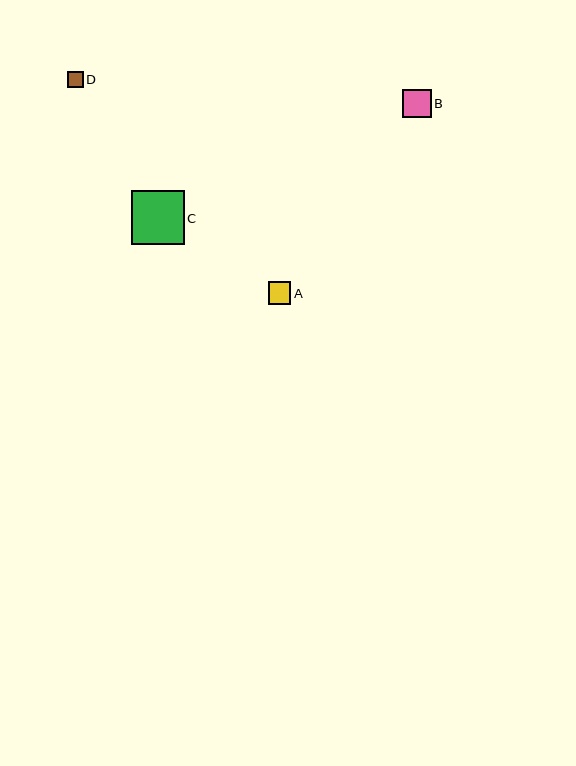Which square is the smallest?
Square D is the smallest with a size of approximately 16 pixels.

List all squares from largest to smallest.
From largest to smallest: C, B, A, D.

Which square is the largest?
Square C is the largest with a size of approximately 53 pixels.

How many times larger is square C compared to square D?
Square C is approximately 3.3 times the size of square D.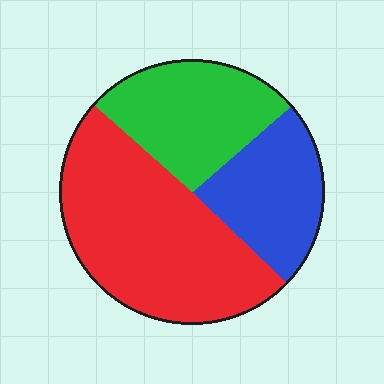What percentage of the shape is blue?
Blue takes up about one quarter (1/4) of the shape.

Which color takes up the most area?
Red, at roughly 50%.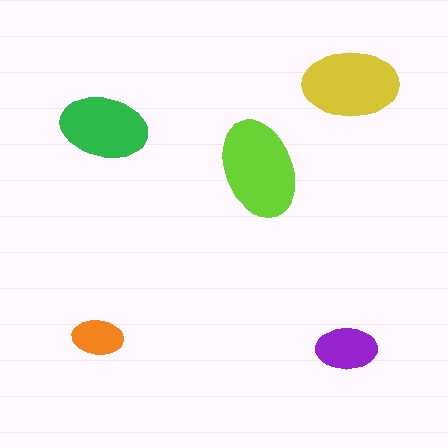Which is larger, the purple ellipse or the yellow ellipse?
The yellow one.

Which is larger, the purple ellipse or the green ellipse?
The green one.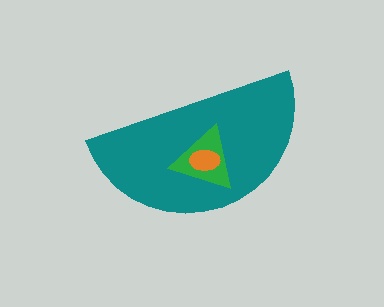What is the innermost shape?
The orange ellipse.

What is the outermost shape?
The teal semicircle.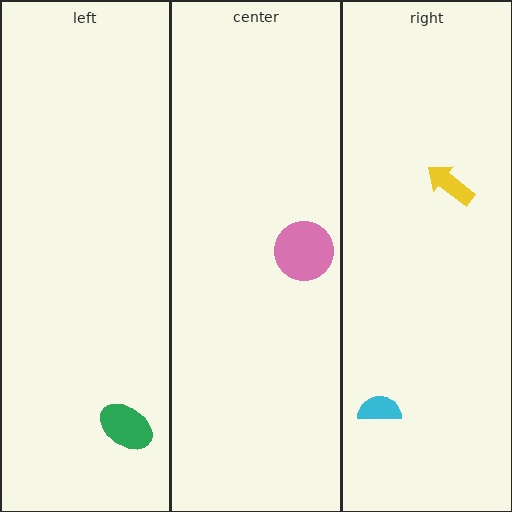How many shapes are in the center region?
1.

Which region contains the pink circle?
The center region.